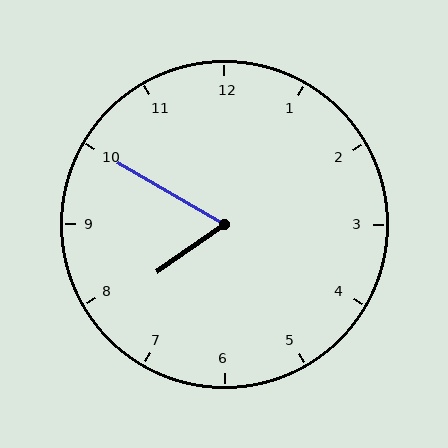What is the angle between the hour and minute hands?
Approximately 65 degrees.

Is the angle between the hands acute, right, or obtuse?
It is acute.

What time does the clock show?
7:50.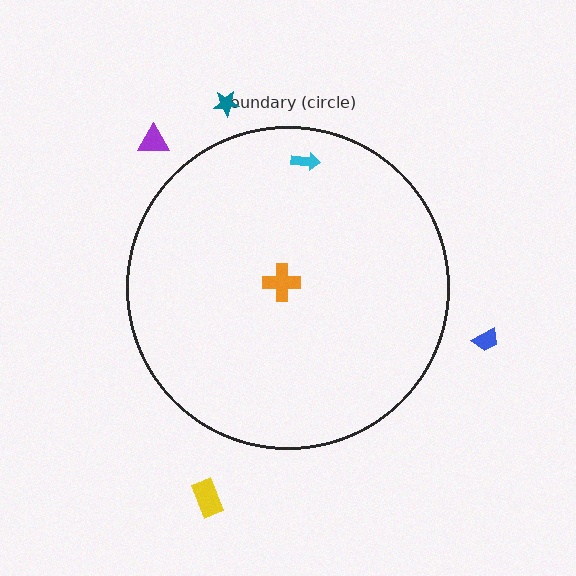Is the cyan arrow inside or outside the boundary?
Inside.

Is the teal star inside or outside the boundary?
Outside.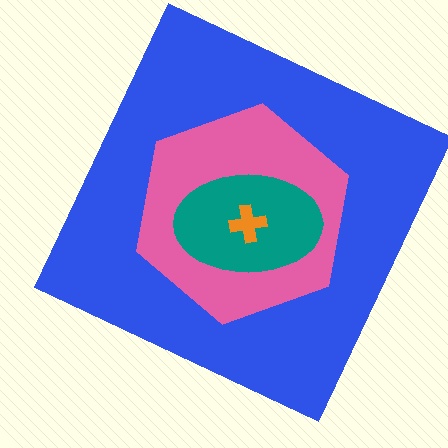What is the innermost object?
The orange cross.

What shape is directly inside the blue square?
The pink hexagon.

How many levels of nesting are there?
4.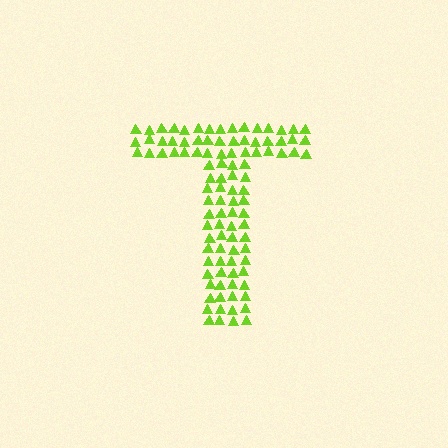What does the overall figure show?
The overall figure shows the letter T.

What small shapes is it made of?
It is made of small triangles.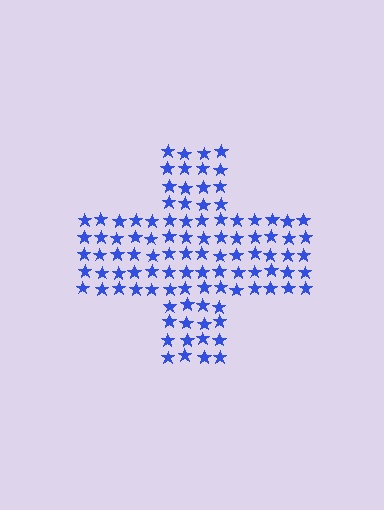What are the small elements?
The small elements are stars.